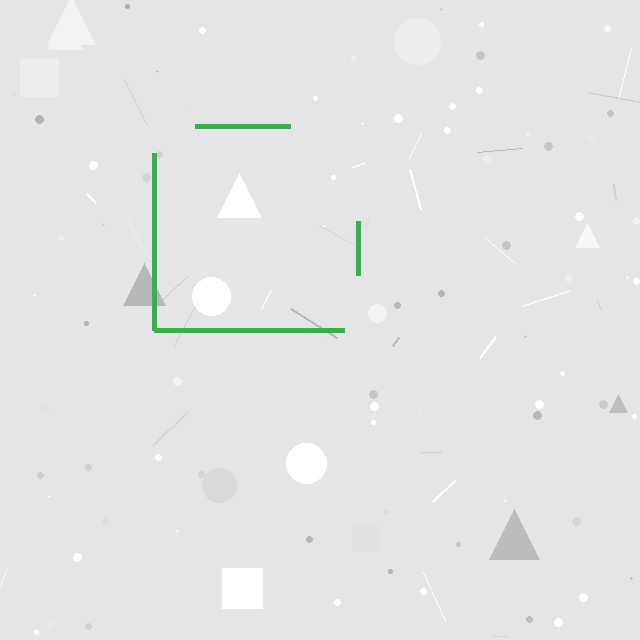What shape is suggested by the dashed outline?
The dashed outline suggests a square.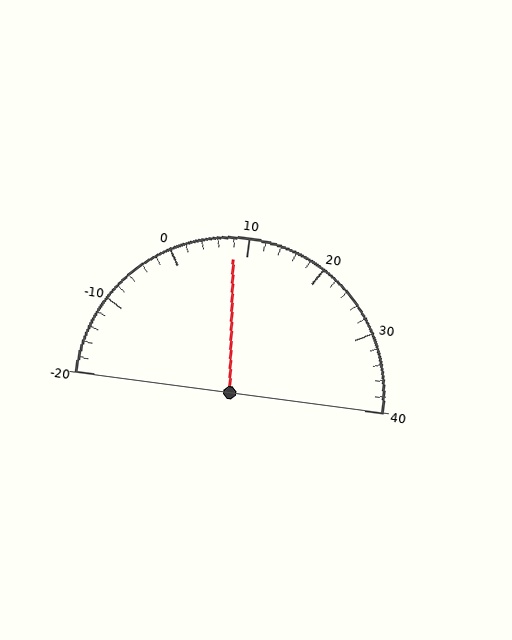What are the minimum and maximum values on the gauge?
The gauge ranges from -20 to 40.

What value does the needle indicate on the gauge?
The needle indicates approximately 8.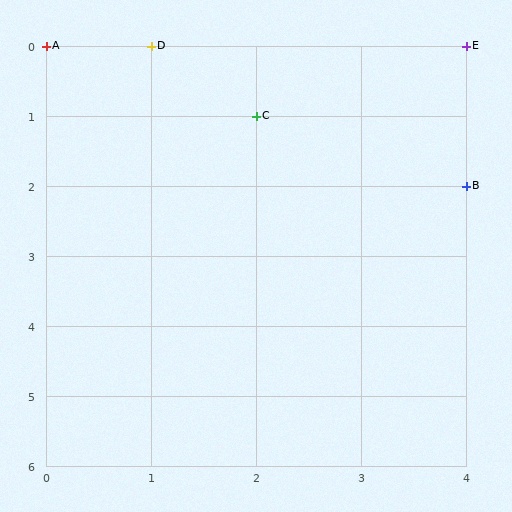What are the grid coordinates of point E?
Point E is at grid coordinates (4, 0).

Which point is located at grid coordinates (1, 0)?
Point D is at (1, 0).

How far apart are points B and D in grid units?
Points B and D are 3 columns and 2 rows apart (about 3.6 grid units diagonally).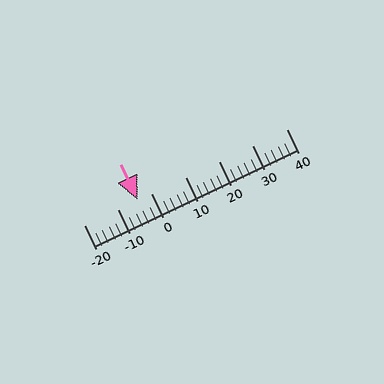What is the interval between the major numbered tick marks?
The major tick marks are spaced 10 units apart.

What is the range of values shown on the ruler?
The ruler shows values from -20 to 40.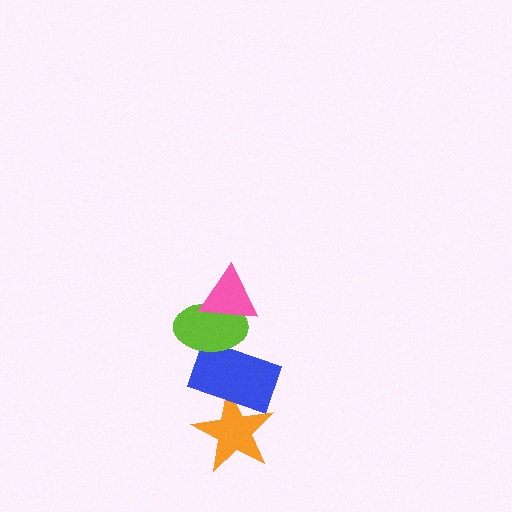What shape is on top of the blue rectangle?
The lime ellipse is on top of the blue rectangle.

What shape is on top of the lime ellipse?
The pink triangle is on top of the lime ellipse.